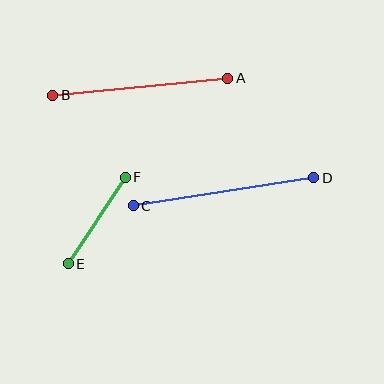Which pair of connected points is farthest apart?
Points C and D are farthest apart.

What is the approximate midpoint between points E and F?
The midpoint is at approximately (97, 220) pixels.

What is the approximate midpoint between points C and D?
The midpoint is at approximately (224, 192) pixels.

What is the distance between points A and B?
The distance is approximately 176 pixels.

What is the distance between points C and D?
The distance is approximately 183 pixels.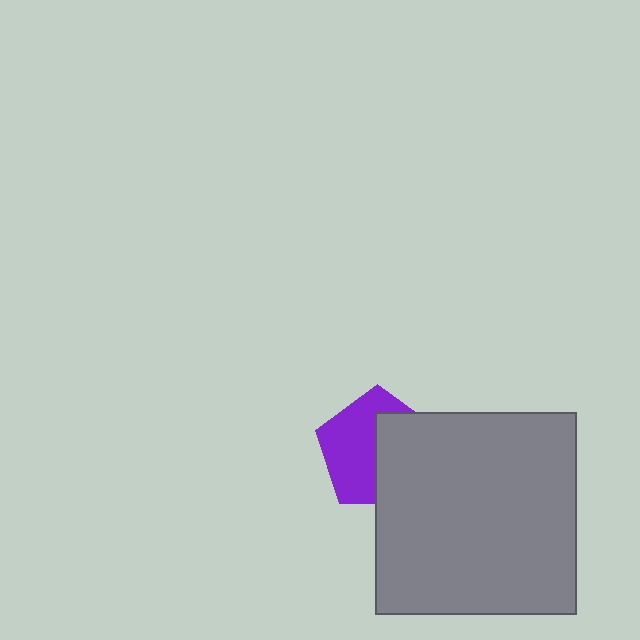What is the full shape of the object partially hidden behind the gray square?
The partially hidden object is a purple pentagon.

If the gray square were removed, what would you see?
You would see the complete purple pentagon.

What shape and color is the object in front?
The object in front is a gray square.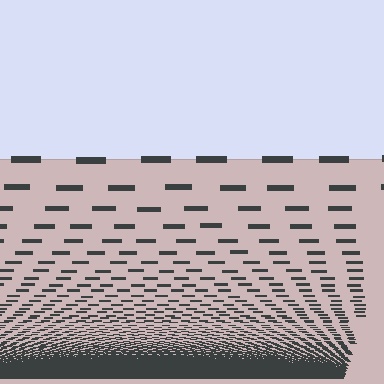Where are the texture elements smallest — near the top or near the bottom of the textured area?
Near the bottom.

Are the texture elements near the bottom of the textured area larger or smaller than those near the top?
Smaller. The gradient is inverted — elements near the bottom are smaller and denser.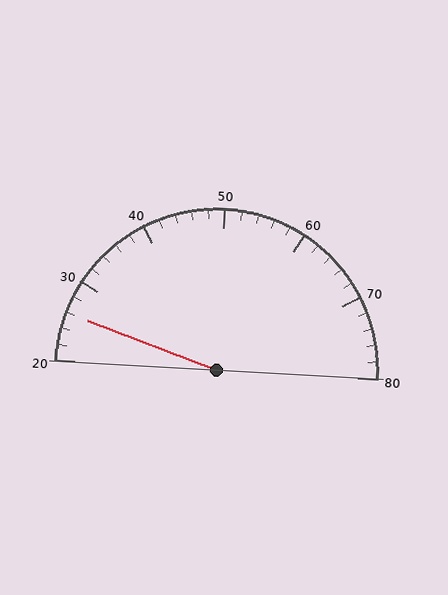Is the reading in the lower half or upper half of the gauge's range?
The reading is in the lower half of the range (20 to 80).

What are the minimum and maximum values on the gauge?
The gauge ranges from 20 to 80.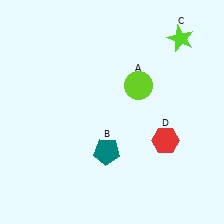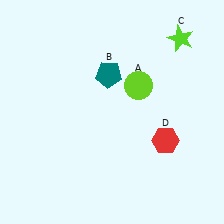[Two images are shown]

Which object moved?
The teal pentagon (B) moved up.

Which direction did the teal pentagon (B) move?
The teal pentagon (B) moved up.